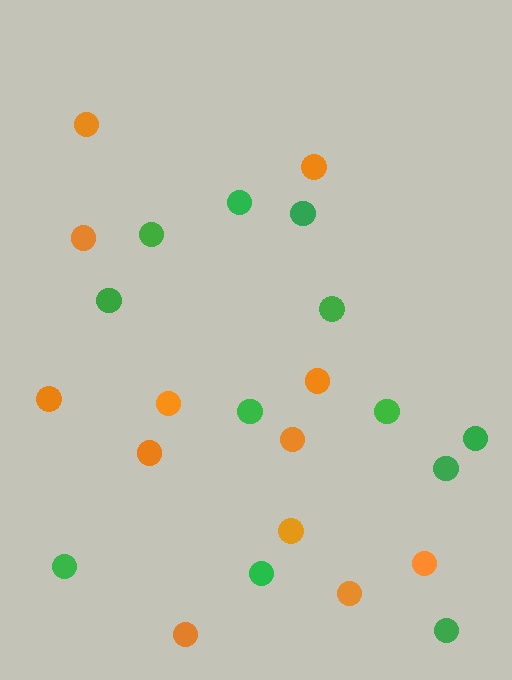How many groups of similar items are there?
There are 2 groups: one group of green circles (12) and one group of orange circles (12).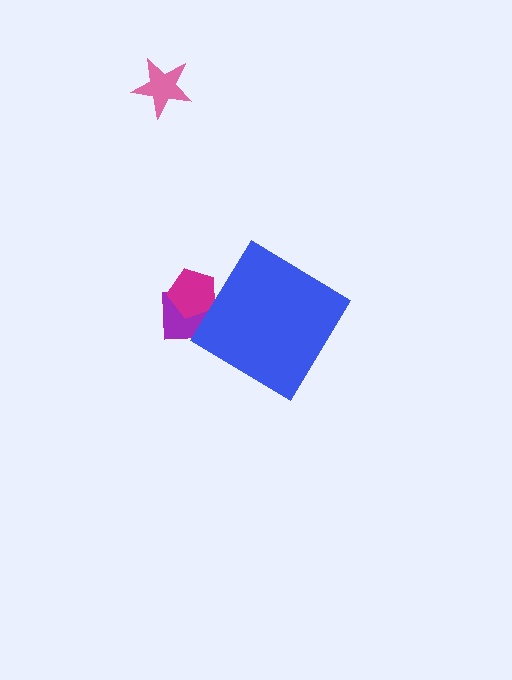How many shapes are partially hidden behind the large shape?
2 shapes are partially hidden.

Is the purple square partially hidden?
Yes, the purple square is partially hidden behind the blue diamond.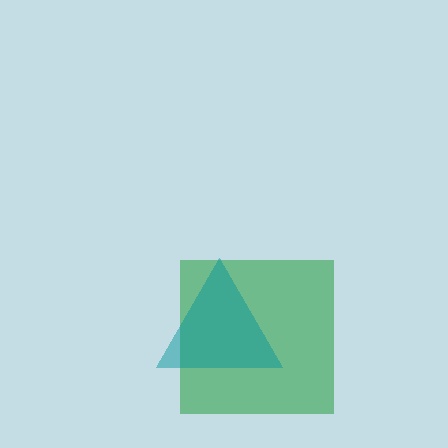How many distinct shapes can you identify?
There are 2 distinct shapes: a green square, a teal triangle.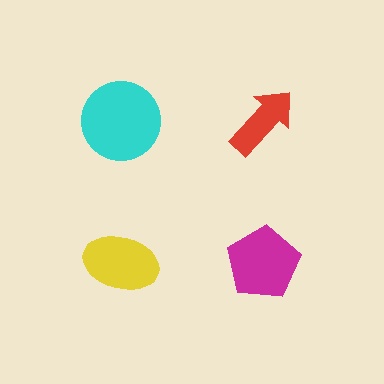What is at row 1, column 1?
A cyan circle.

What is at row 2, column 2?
A magenta pentagon.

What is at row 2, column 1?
A yellow ellipse.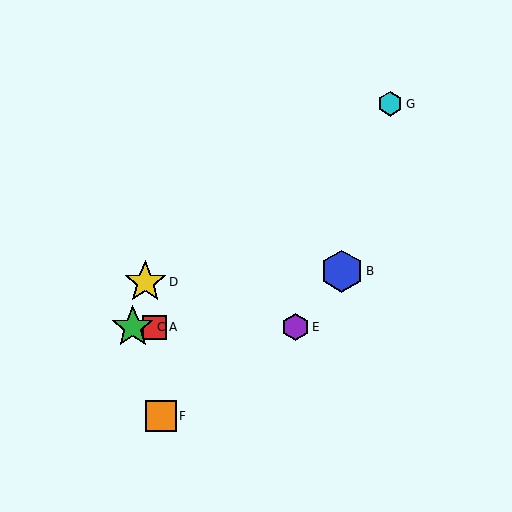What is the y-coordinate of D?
Object D is at y≈282.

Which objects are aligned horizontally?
Objects A, C, E are aligned horizontally.